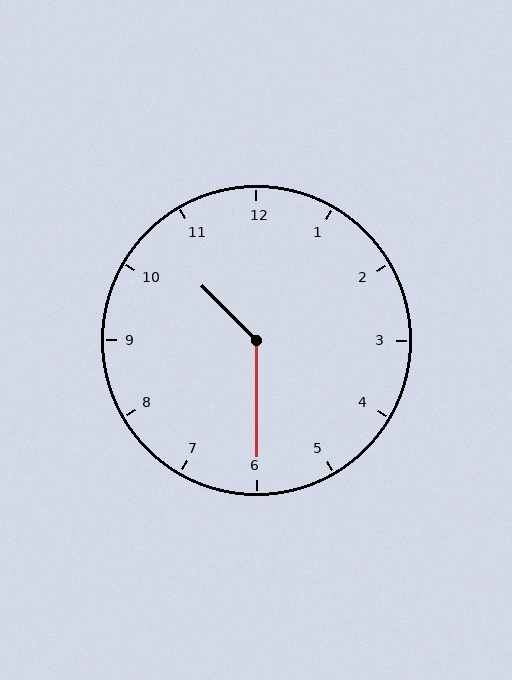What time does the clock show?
10:30.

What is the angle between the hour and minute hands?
Approximately 135 degrees.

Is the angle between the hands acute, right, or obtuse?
It is obtuse.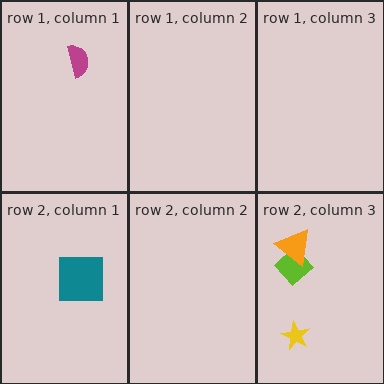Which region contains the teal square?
The row 2, column 1 region.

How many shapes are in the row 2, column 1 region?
1.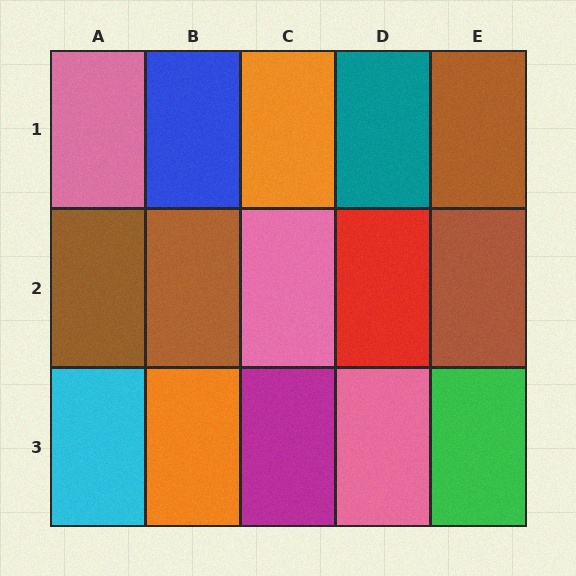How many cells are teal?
1 cell is teal.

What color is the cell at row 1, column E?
Brown.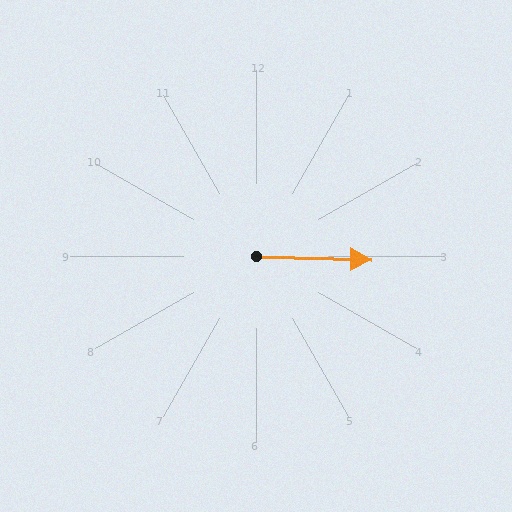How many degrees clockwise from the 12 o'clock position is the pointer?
Approximately 92 degrees.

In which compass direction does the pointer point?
East.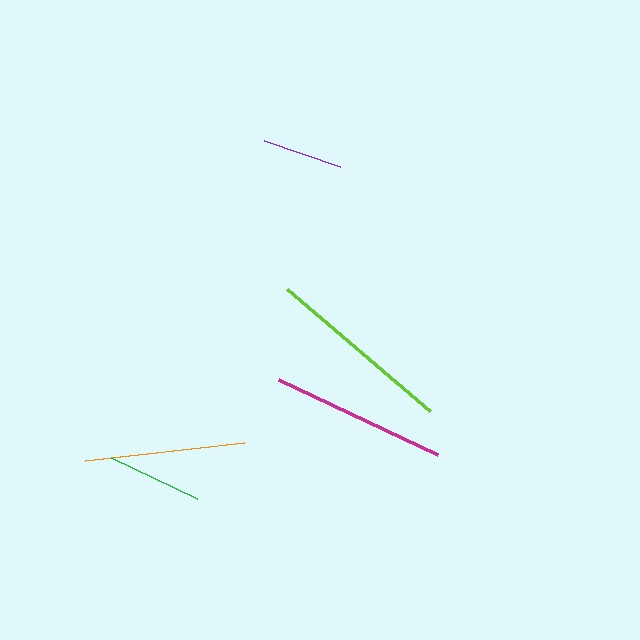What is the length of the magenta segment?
The magenta segment is approximately 176 pixels long.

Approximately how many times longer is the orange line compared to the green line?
The orange line is approximately 1.7 times the length of the green line.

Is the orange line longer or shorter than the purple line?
The orange line is longer than the purple line.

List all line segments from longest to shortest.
From longest to shortest: lime, magenta, orange, green, purple.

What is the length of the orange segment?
The orange segment is approximately 160 pixels long.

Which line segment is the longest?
The lime line is the longest at approximately 188 pixels.